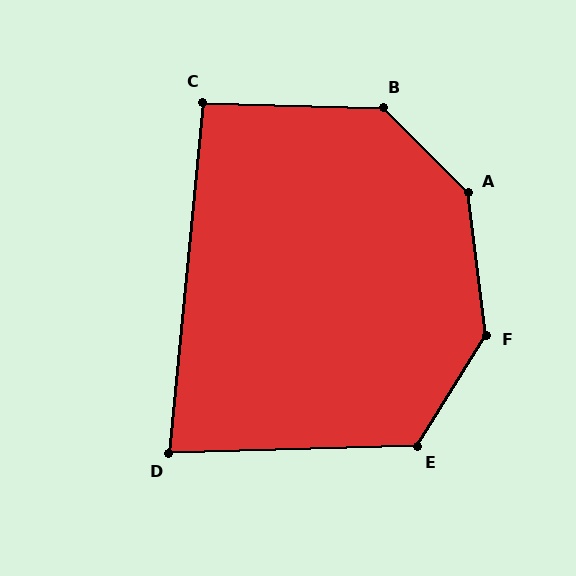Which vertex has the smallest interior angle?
D, at approximately 83 degrees.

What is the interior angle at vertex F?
Approximately 141 degrees (obtuse).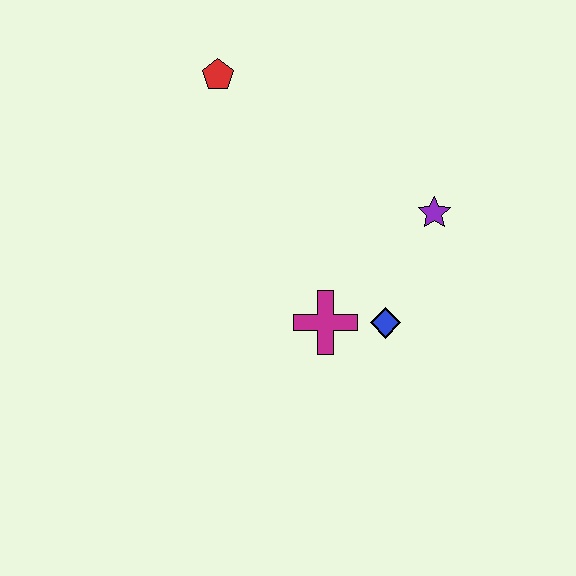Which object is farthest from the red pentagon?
The blue diamond is farthest from the red pentagon.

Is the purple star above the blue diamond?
Yes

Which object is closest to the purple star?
The blue diamond is closest to the purple star.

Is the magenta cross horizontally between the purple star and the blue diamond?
No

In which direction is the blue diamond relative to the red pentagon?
The blue diamond is below the red pentagon.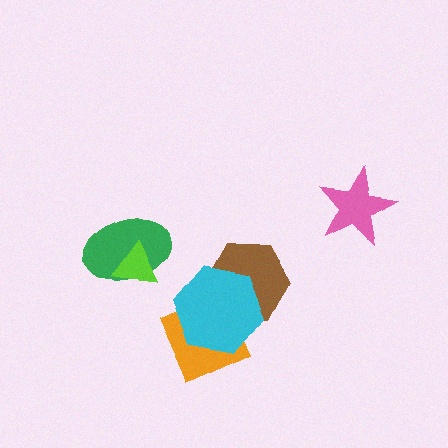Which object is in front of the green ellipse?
The lime triangle is in front of the green ellipse.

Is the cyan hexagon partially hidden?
No, no other shape covers it.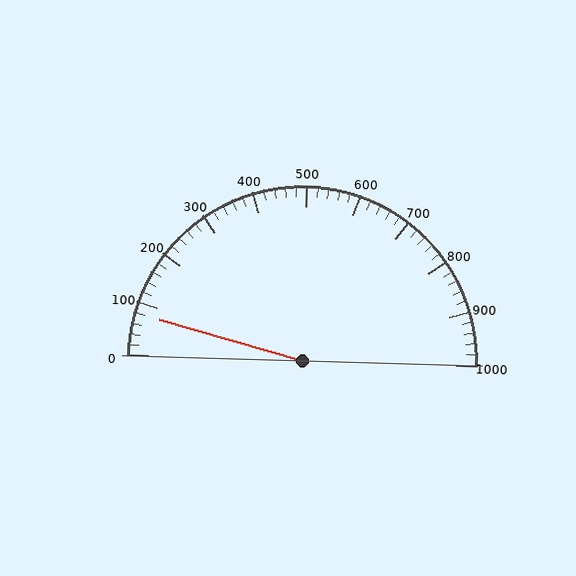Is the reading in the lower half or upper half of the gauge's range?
The reading is in the lower half of the range (0 to 1000).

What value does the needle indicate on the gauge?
The needle indicates approximately 80.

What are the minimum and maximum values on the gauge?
The gauge ranges from 0 to 1000.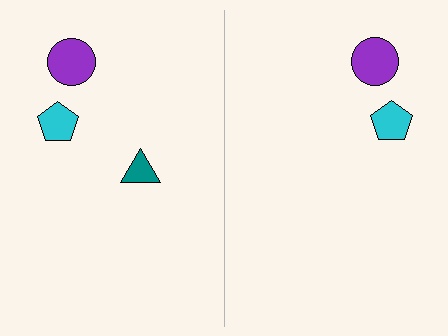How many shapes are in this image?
There are 5 shapes in this image.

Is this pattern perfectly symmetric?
No, the pattern is not perfectly symmetric. A teal triangle is missing from the right side.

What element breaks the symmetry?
A teal triangle is missing from the right side.